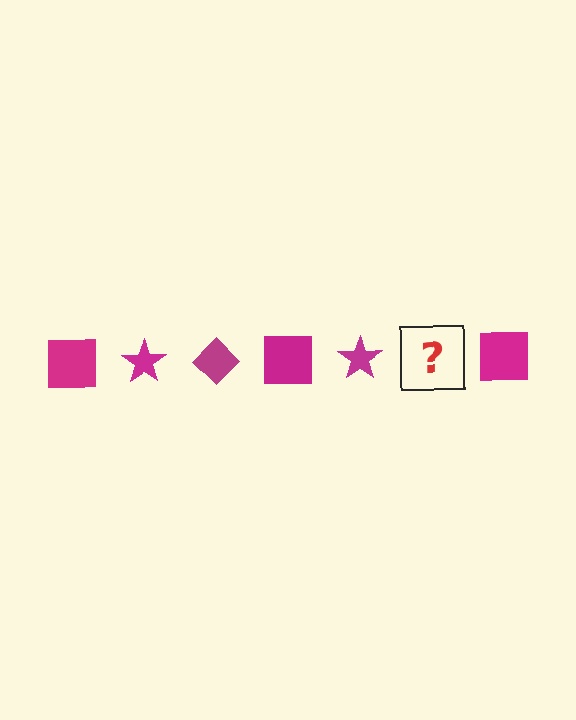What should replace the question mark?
The question mark should be replaced with a magenta diamond.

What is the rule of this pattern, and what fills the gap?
The rule is that the pattern cycles through square, star, diamond shapes in magenta. The gap should be filled with a magenta diamond.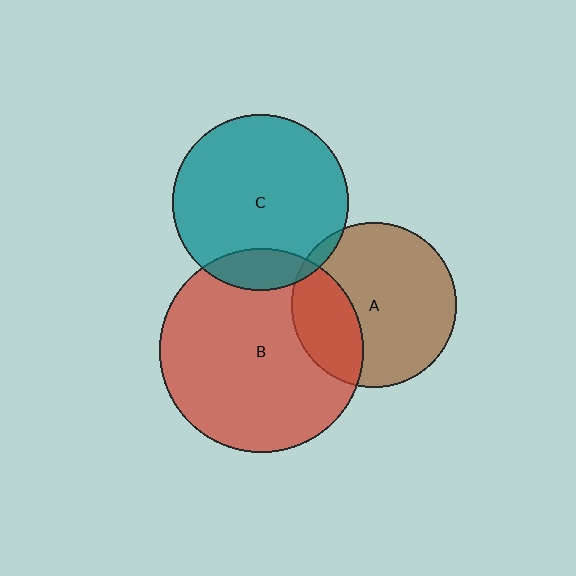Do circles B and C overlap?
Yes.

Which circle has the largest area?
Circle B (red).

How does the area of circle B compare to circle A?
Approximately 1.5 times.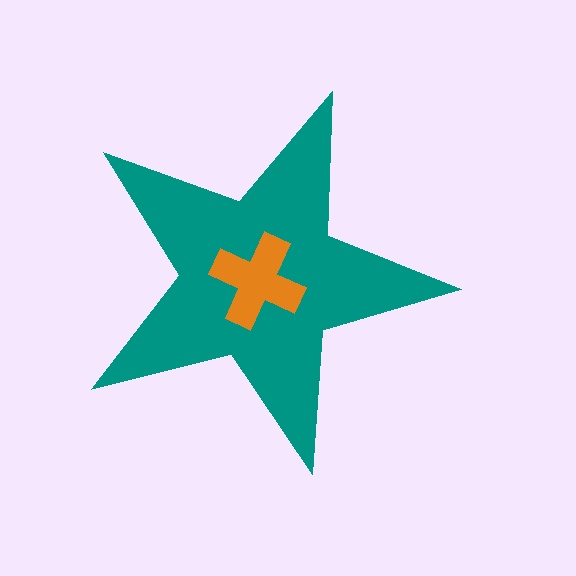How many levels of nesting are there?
2.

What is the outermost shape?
The teal star.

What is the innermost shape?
The orange cross.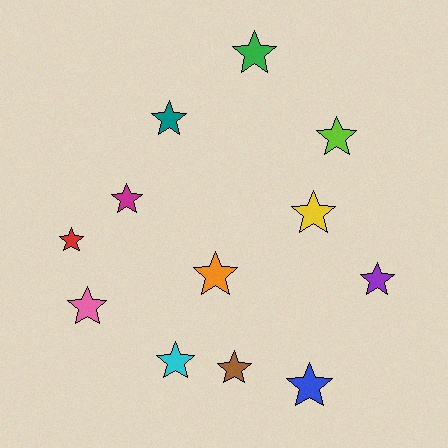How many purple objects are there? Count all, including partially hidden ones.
There is 1 purple object.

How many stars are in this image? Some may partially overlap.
There are 12 stars.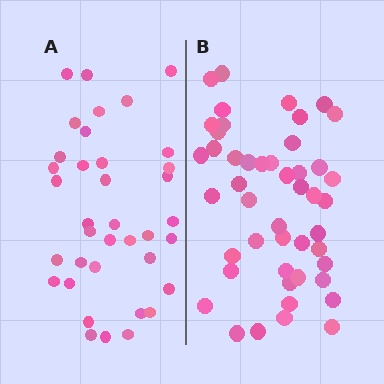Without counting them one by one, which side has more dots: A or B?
Region B (the right region) has more dots.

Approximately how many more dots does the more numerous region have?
Region B has roughly 10 or so more dots than region A.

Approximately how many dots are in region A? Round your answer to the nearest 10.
About 40 dots. (The exact count is 37, which rounds to 40.)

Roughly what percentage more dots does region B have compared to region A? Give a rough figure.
About 25% more.